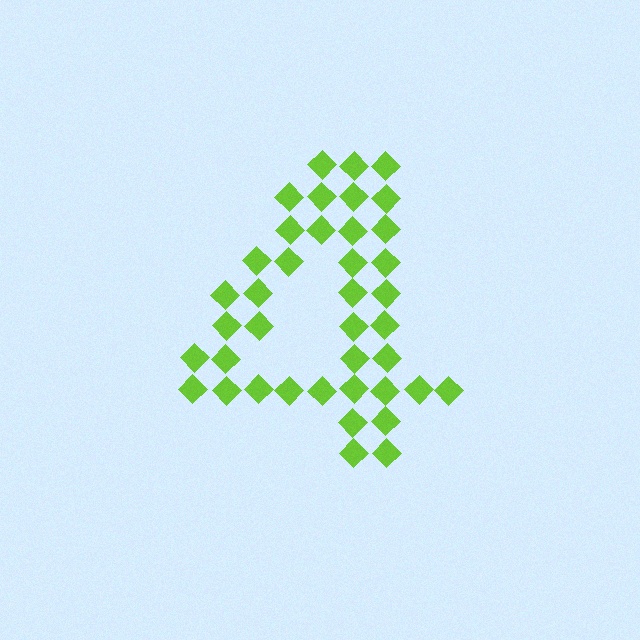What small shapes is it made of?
It is made of small diamonds.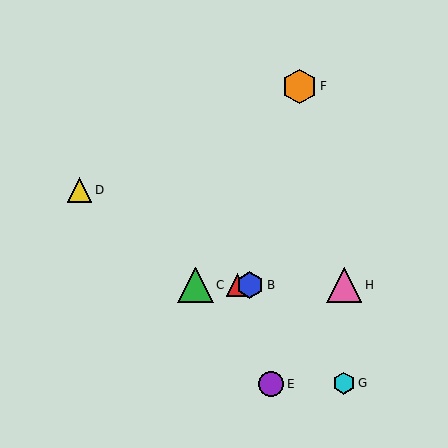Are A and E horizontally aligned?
No, A is at y≈285 and E is at y≈384.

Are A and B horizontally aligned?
Yes, both are at y≈285.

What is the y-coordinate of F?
Object F is at y≈86.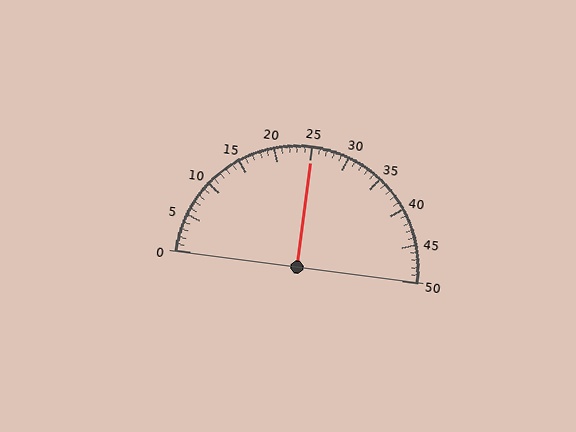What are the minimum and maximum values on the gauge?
The gauge ranges from 0 to 50.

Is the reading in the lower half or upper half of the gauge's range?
The reading is in the upper half of the range (0 to 50).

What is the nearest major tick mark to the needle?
The nearest major tick mark is 25.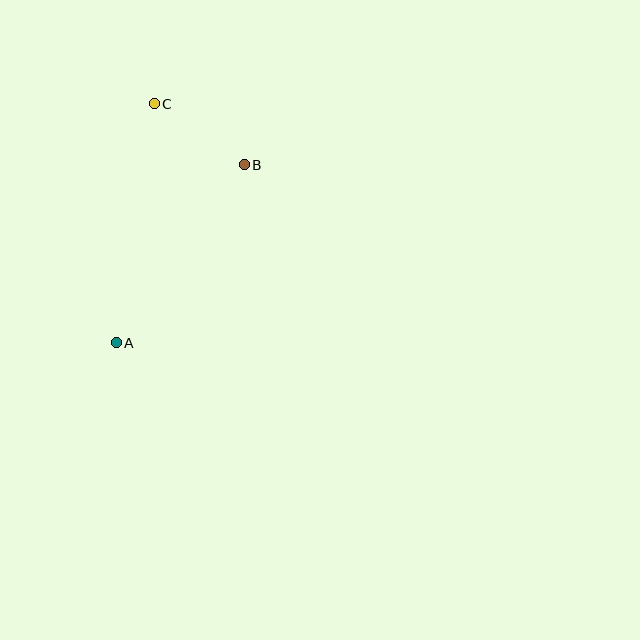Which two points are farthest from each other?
Points A and C are farthest from each other.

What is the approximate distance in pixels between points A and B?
The distance between A and B is approximately 219 pixels.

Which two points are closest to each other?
Points B and C are closest to each other.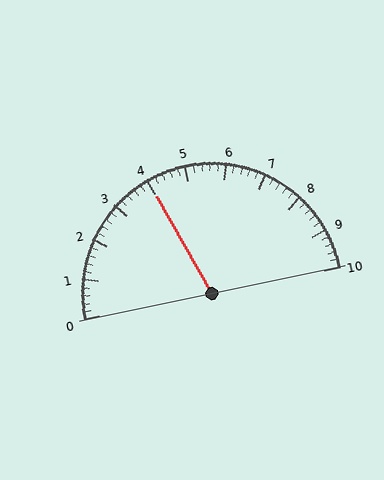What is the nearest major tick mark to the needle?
The nearest major tick mark is 4.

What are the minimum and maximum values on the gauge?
The gauge ranges from 0 to 10.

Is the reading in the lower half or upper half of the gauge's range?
The reading is in the lower half of the range (0 to 10).